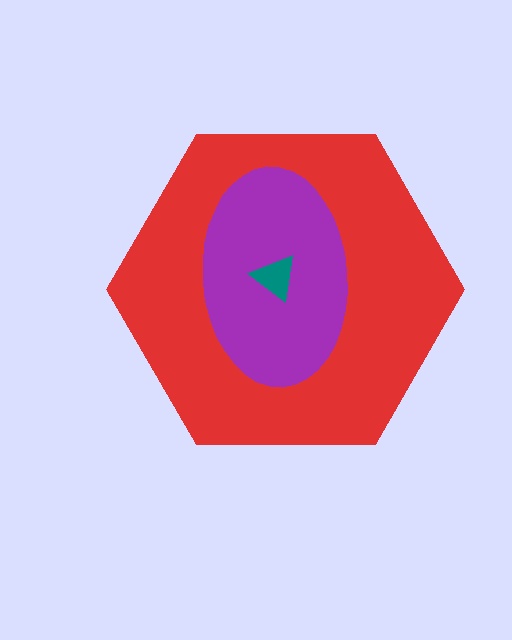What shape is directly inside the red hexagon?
The purple ellipse.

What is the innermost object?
The teal triangle.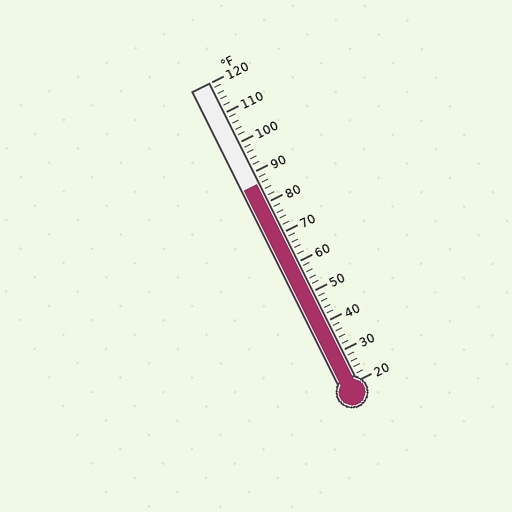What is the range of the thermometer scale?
The thermometer scale ranges from 20°F to 120°F.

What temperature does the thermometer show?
The thermometer shows approximately 86°F.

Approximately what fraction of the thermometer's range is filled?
The thermometer is filled to approximately 65% of its range.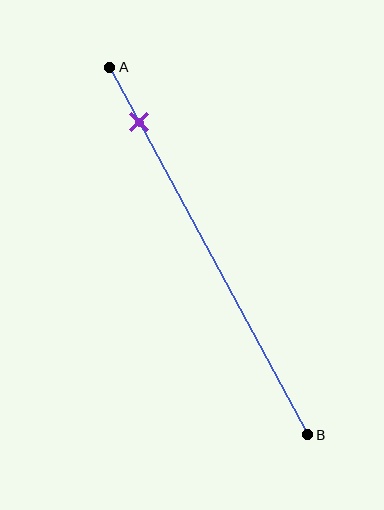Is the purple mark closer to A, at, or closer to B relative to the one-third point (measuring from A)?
The purple mark is closer to point A than the one-third point of segment AB.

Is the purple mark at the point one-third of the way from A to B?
No, the mark is at about 15% from A, not at the 33% one-third point.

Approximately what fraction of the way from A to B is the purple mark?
The purple mark is approximately 15% of the way from A to B.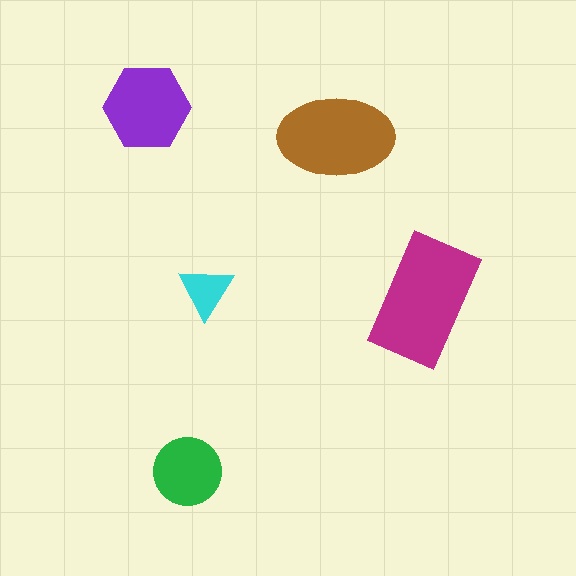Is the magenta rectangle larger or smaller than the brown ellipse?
Larger.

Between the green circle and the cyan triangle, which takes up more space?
The green circle.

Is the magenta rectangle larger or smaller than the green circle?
Larger.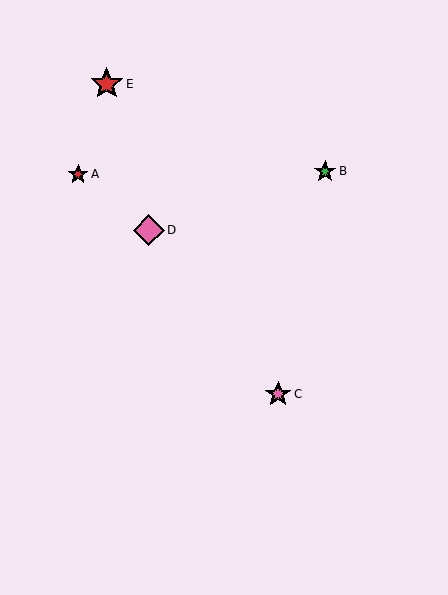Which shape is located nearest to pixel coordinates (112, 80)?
The red star (labeled E) at (107, 84) is nearest to that location.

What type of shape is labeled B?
Shape B is a green star.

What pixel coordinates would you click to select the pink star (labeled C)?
Click at (278, 394) to select the pink star C.